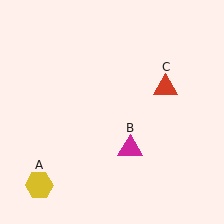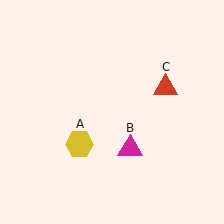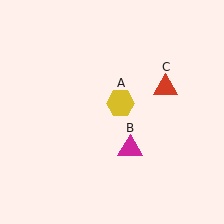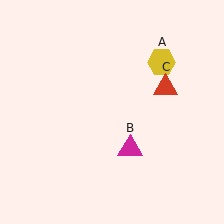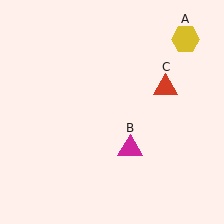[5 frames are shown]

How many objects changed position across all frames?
1 object changed position: yellow hexagon (object A).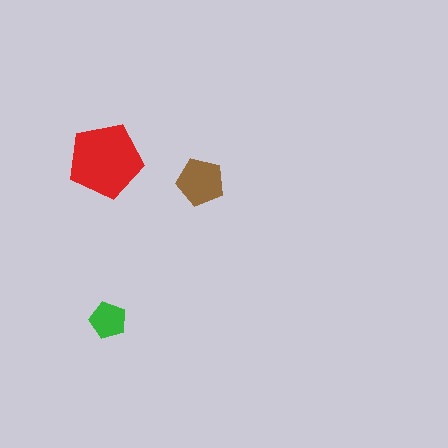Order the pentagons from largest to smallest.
the red one, the brown one, the green one.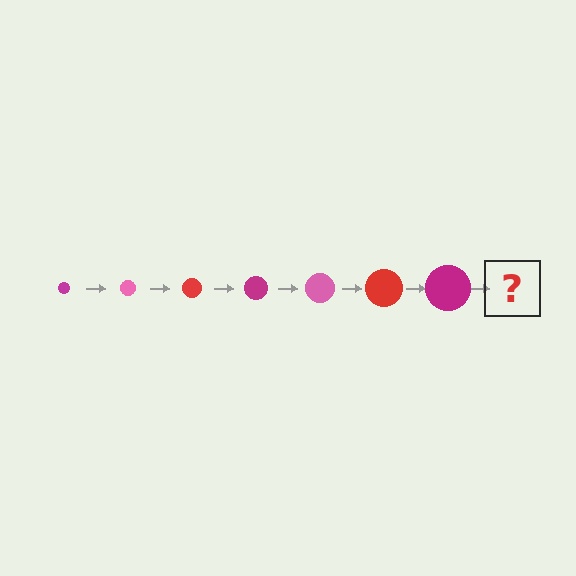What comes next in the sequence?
The next element should be a pink circle, larger than the previous one.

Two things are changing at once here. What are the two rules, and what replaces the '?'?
The two rules are that the circle grows larger each step and the color cycles through magenta, pink, and red. The '?' should be a pink circle, larger than the previous one.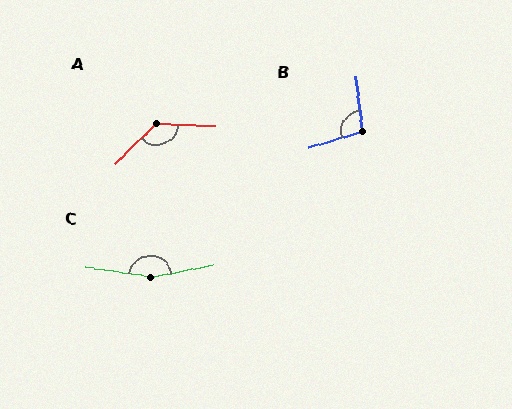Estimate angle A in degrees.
Approximately 133 degrees.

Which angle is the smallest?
B, at approximately 100 degrees.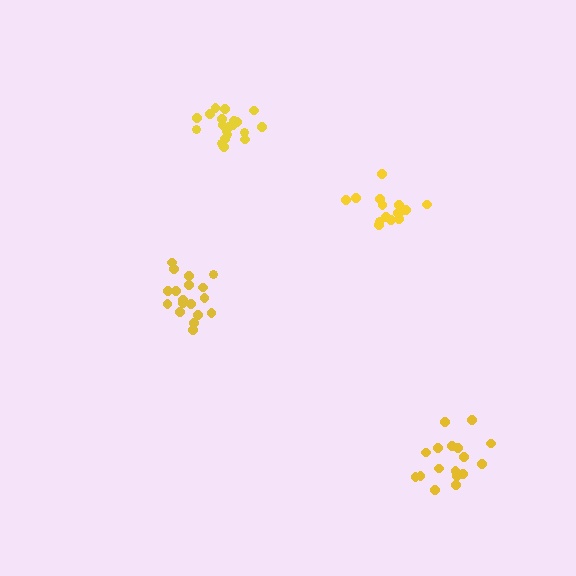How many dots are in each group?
Group 1: 15 dots, Group 2: 19 dots, Group 3: 17 dots, Group 4: 20 dots (71 total).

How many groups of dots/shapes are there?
There are 4 groups.